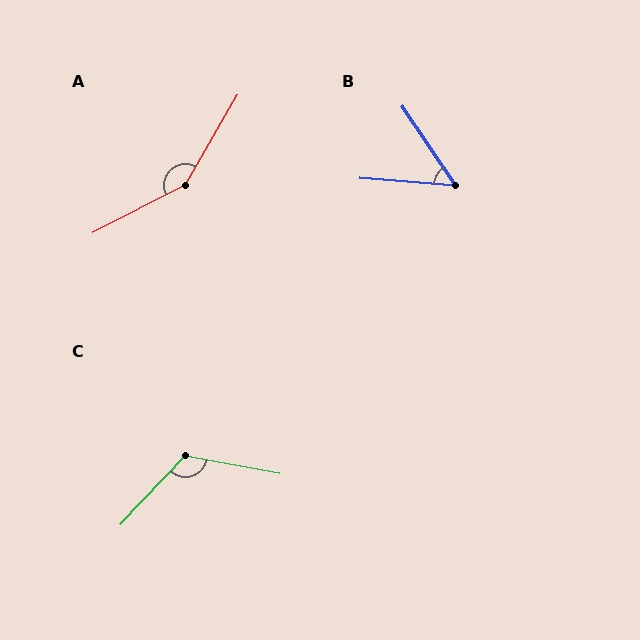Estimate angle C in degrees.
Approximately 123 degrees.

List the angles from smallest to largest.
B (51°), C (123°), A (147°).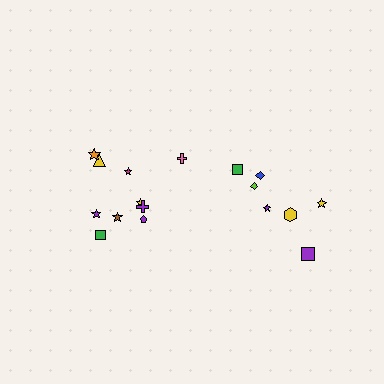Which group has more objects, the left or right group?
The left group.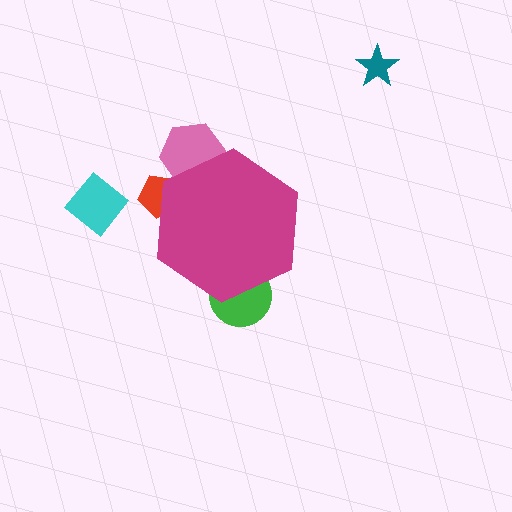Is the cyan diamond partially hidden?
No, the cyan diamond is fully visible.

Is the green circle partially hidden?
Yes, the green circle is partially hidden behind the magenta hexagon.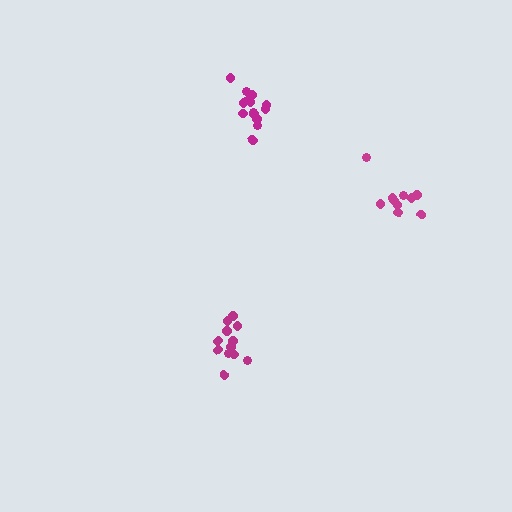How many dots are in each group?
Group 1: 12 dots, Group 2: 10 dots, Group 3: 14 dots (36 total).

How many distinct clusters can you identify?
There are 3 distinct clusters.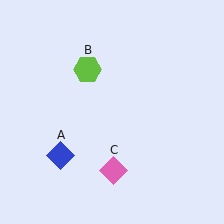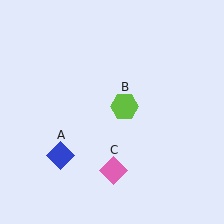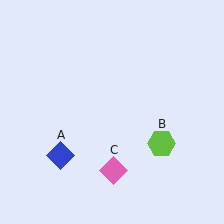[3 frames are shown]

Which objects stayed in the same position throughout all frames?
Blue diamond (object A) and pink diamond (object C) remained stationary.